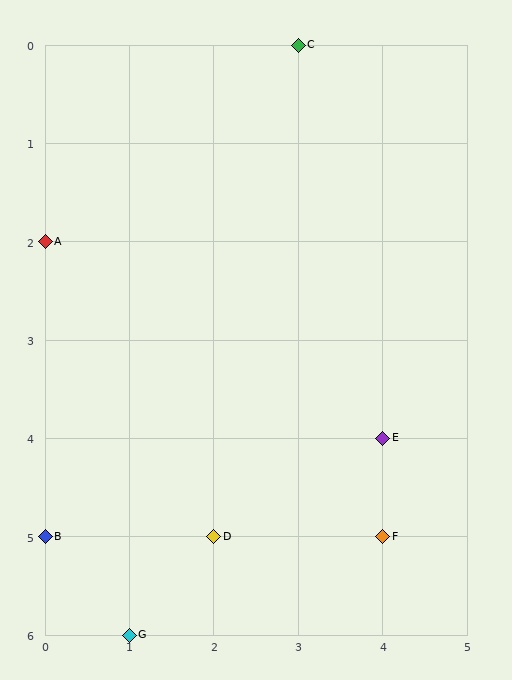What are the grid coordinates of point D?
Point D is at grid coordinates (2, 5).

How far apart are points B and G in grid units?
Points B and G are 1 column and 1 row apart (about 1.4 grid units diagonally).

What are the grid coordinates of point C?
Point C is at grid coordinates (3, 0).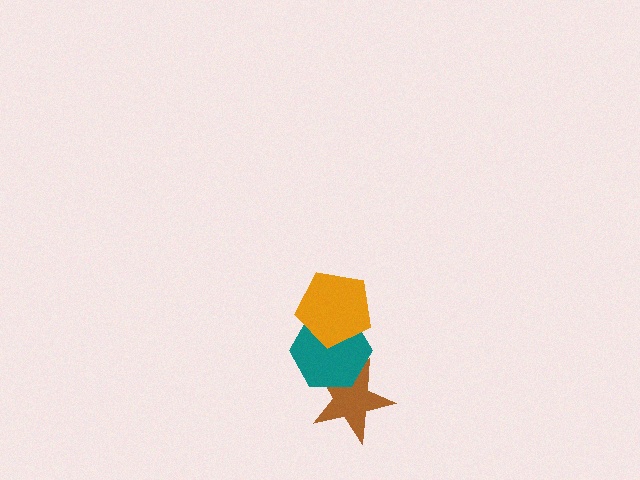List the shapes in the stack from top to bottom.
From top to bottom: the orange pentagon, the teal hexagon, the brown star.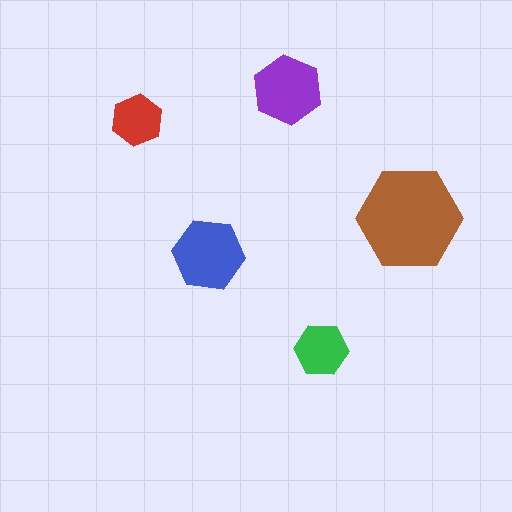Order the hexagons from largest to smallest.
the brown one, the blue one, the purple one, the green one, the red one.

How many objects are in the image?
There are 5 objects in the image.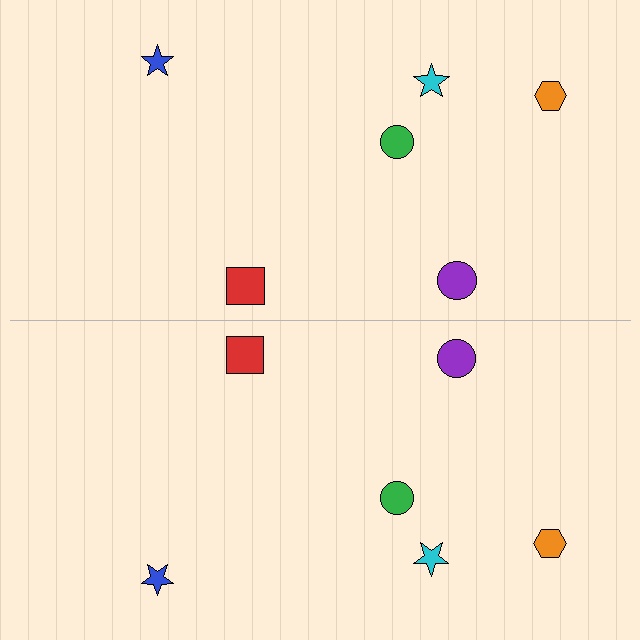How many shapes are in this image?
There are 12 shapes in this image.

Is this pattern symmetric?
Yes, this pattern has bilateral (reflection) symmetry.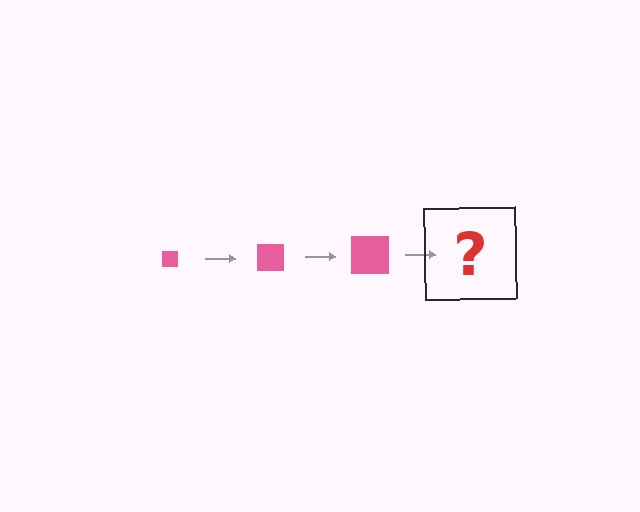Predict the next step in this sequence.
The next step is a pink square, larger than the previous one.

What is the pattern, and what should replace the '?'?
The pattern is that the square gets progressively larger each step. The '?' should be a pink square, larger than the previous one.